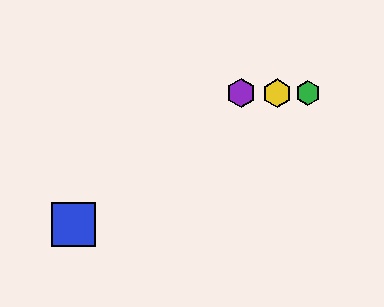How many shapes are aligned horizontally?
4 shapes (the red hexagon, the green hexagon, the yellow hexagon, the purple hexagon) are aligned horizontally.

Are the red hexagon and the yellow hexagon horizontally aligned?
Yes, both are at y≈93.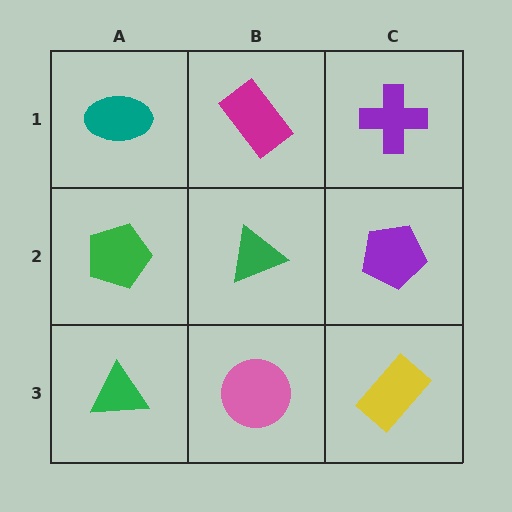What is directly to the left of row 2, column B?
A green pentagon.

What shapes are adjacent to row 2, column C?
A purple cross (row 1, column C), a yellow rectangle (row 3, column C), a green triangle (row 2, column B).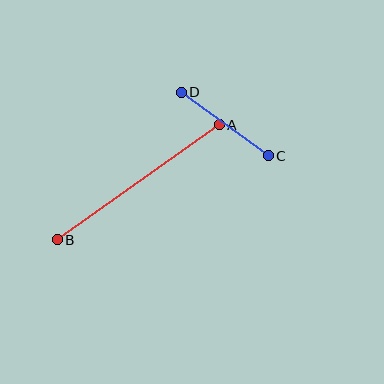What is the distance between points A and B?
The distance is approximately 198 pixels.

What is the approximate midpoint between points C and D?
The midpoint is at approximately (225, 124) pixels.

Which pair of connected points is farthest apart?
Points A and B are farthest apart.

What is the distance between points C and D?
The distance is approximately 108 pixels.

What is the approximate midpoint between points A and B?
The midpoint is at approximately (138, 182) pixels.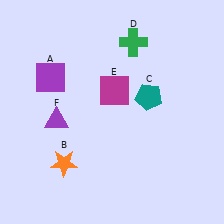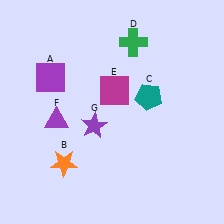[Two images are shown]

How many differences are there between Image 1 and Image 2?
There is 1 difference between the two images.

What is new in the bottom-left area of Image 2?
A purple star (G) was added in the bottom-left area of Image 2.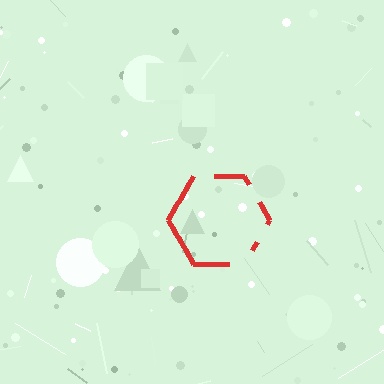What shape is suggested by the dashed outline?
The dashed outline suggests a hexagon.